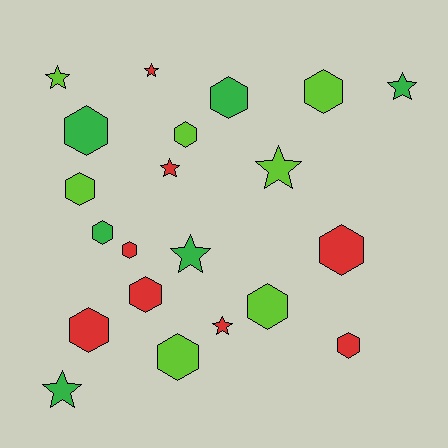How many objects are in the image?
There are 21 objects.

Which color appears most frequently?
Red, with 8 objects.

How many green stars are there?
There are 3 green stars.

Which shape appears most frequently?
Hexagon, with 13 objects.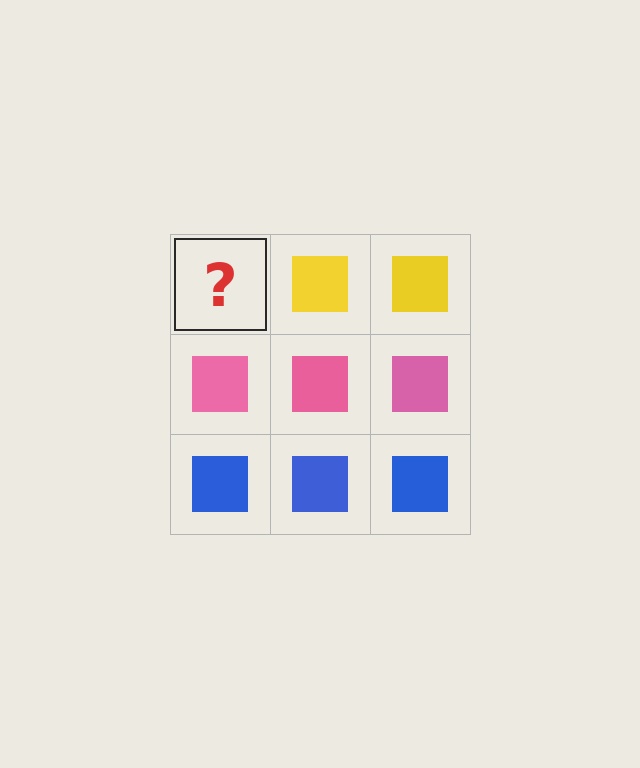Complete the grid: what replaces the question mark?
The question mark should be replaced with a yellow square.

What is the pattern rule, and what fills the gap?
The rule is that each row has a consistent color. The gap should be filled with a yellow square.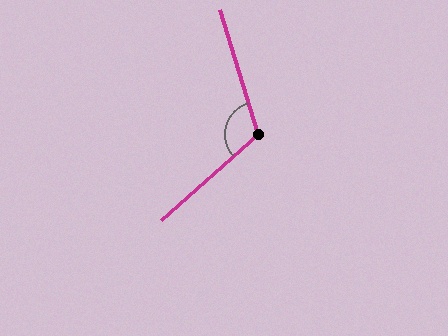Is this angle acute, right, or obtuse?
It is obtuse.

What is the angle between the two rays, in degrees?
Approximately 115 degrees.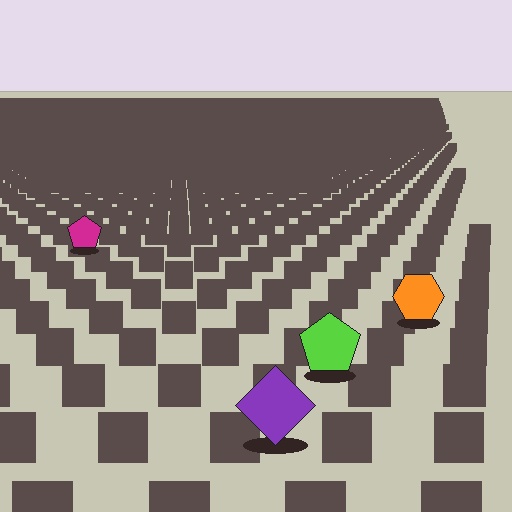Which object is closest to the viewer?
The purple diamond is closest. The texture marks near it are larger and more spread out.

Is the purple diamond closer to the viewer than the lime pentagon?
Yes. The purple diamond is closer — you can tell from the texture gradient: the ground texture is coarser near it.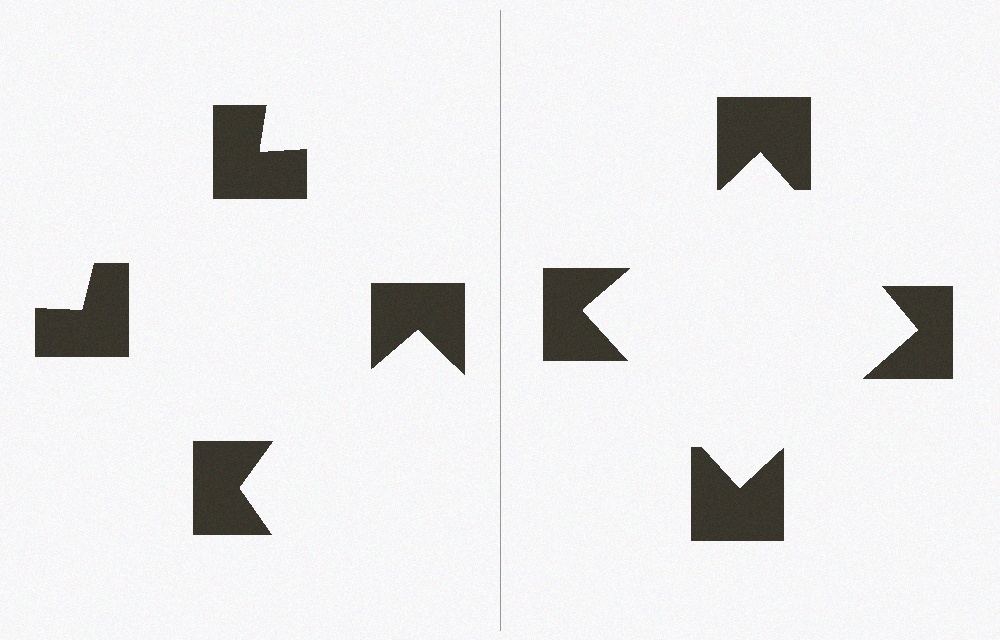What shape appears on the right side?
An illusory square.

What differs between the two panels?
The notched squares are positioned identically on both sides; only the wedge orientations differ. On the right they align to a square; on the left they are misaligned.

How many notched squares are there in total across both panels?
8 — 4 on each side.